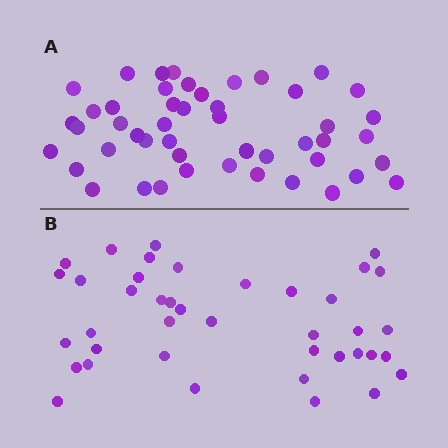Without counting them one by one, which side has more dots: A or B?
Region A (the top region) has more dots.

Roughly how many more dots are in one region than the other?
Region A has roughly 8 or so more dots than region B.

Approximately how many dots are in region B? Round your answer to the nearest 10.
About 40 dots.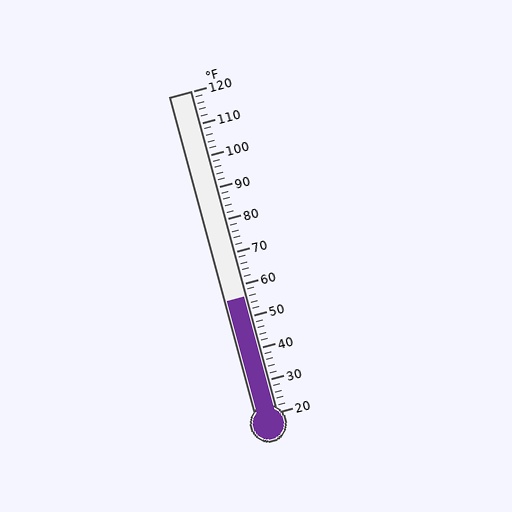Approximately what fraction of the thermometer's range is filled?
The thermometer is filled to approximately 35% of its range.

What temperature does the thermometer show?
The thermometer shows approximately 56°F.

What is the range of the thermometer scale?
The thermometer scale ranges from 20°F to 120°F.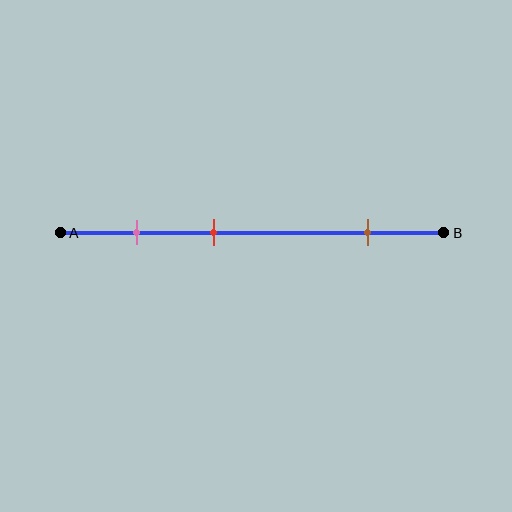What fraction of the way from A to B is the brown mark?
The brown mark is approximately 80% (0.8) of the way from A to B.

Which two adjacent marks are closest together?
The pink and red marks are the closest adjacent pair.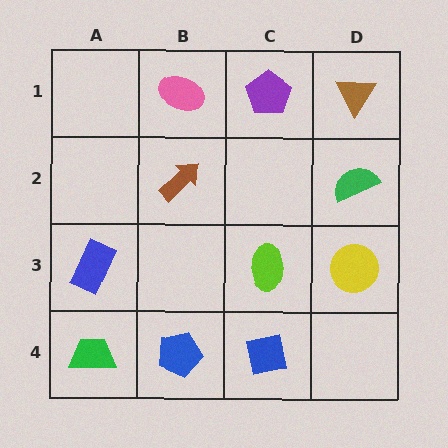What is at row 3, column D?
A yellow circle.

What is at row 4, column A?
A green trapezoid.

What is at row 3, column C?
A lime ellipse.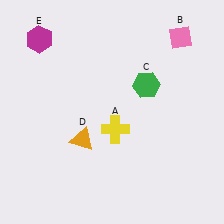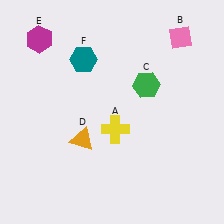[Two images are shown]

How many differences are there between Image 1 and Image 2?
There is 1 difference between the two images.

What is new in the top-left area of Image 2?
A teal hexagon (F) was added in the top-left area of Image 2.